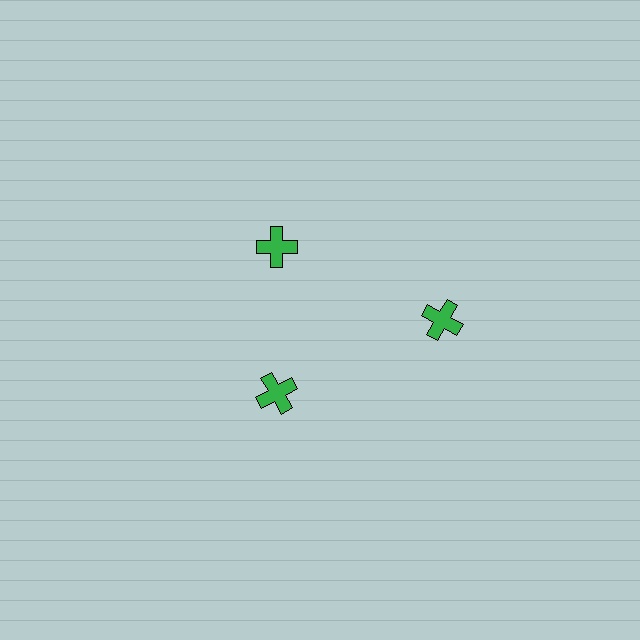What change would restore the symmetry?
The symmetry would be restored by moving it inward, back onto the ring so that all 3 crosses sit at equal angles and equal distance from the center.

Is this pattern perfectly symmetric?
No. The 3 green crosses are arranged in a ring, but one element near the 3 o'clock position is pushed outward from the center, breaking the 3-fold rotational symmetry.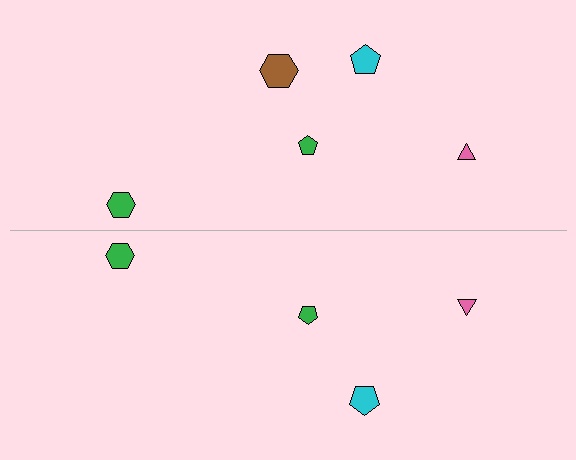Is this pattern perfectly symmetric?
No, the pattern is not perfectly symmetric. A brown hexagon is missing from the bottom side.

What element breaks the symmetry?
A brown hexagon is missing from the bottom side.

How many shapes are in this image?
There are 9 shapes in this image.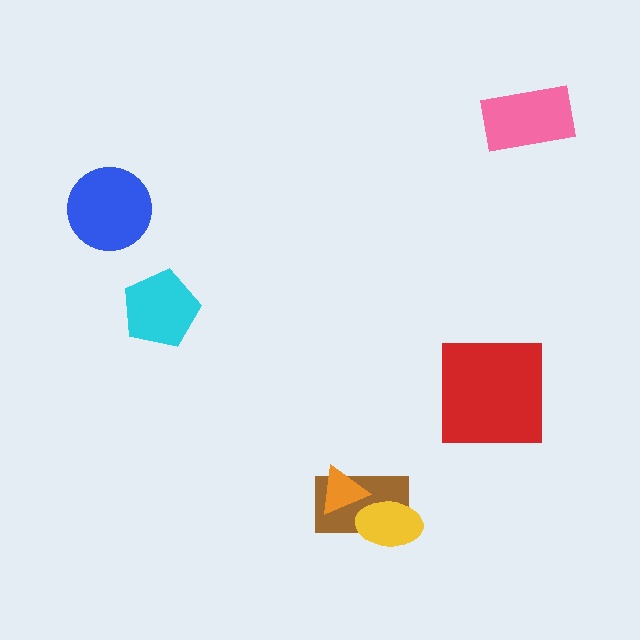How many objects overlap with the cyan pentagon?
0 objects overlap with the cyan pentagon.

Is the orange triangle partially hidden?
Yes, it is partially covered by another shape.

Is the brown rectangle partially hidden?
Yes, it is partially covered by another shape.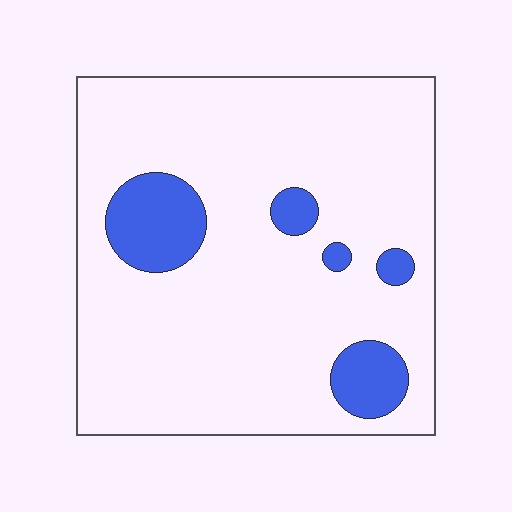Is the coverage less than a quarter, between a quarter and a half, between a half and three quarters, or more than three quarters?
Less than a quarter.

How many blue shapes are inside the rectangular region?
5.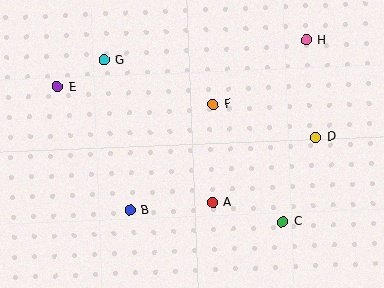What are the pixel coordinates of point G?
Point G is at (104, 60).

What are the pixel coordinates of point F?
Point F is at (213, 104).